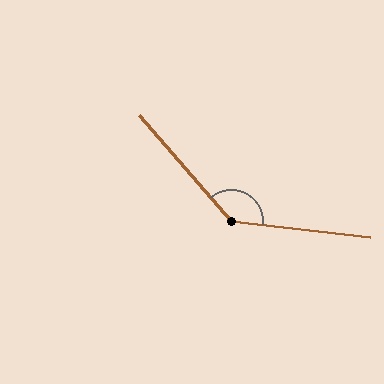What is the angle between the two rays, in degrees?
Approximately 137 degrees.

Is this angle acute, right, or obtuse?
It is obtuse.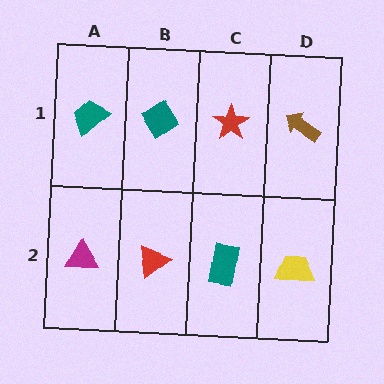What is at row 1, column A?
A teal trapezoid.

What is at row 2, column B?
A red triangle.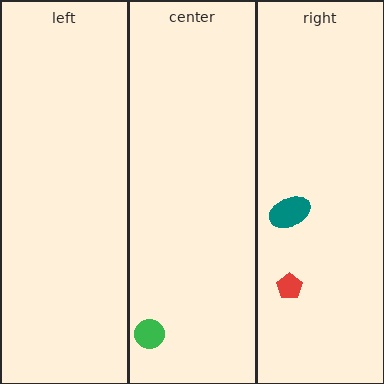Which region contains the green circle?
The center region.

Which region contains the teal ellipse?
The right region.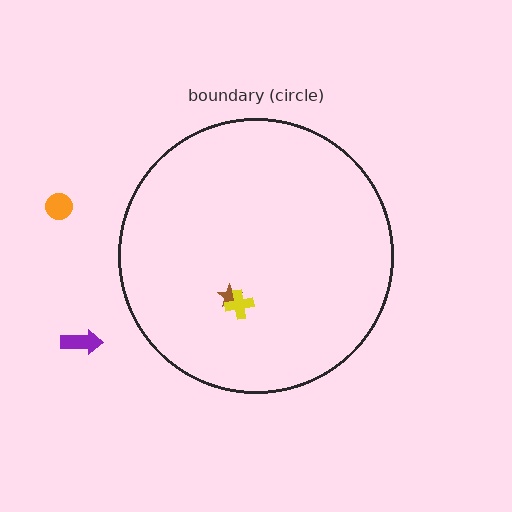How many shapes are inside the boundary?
2 inside, 2 outside.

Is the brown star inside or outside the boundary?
Inside.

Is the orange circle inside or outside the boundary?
Outside.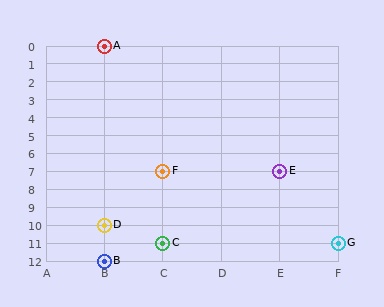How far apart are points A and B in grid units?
Points A and B are 12 rows apart.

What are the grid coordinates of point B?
Point B is at grid coordinates (B, 12).